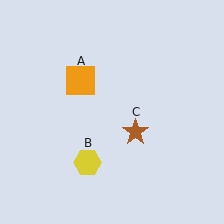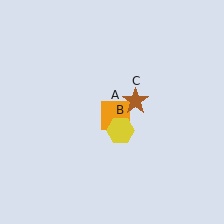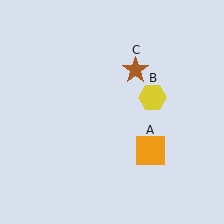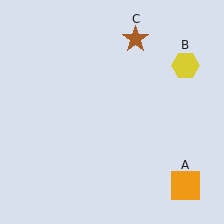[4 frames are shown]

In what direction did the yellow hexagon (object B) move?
The yellow hexagon (object B) moved up and to the right.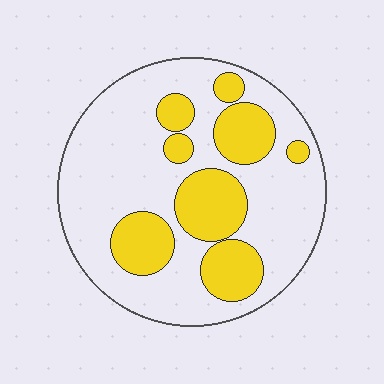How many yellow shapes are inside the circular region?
8.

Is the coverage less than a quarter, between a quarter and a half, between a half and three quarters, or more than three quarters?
Between a quarter and a half.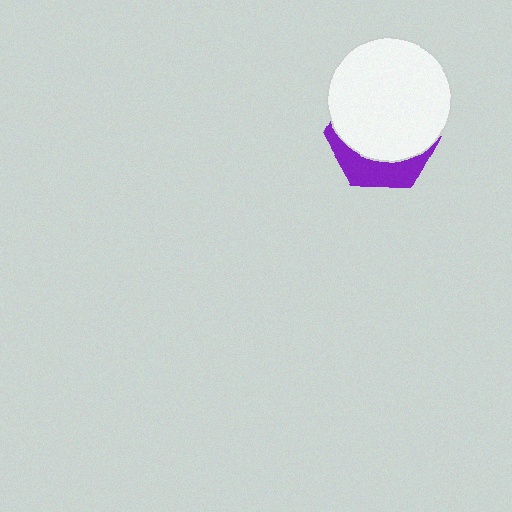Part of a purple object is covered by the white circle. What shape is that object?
It is a hexagon.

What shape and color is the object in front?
The object in front is a white circle.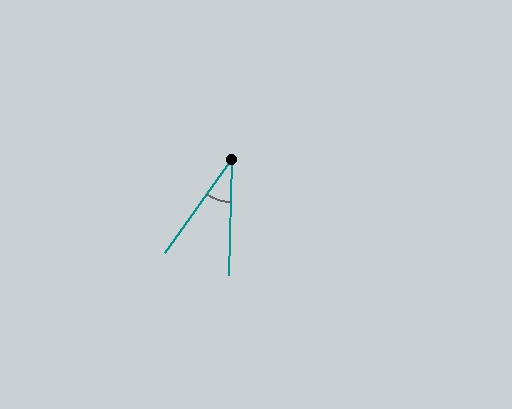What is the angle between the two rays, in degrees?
Approximately 34 degrees.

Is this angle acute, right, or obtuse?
It is acute.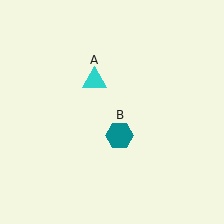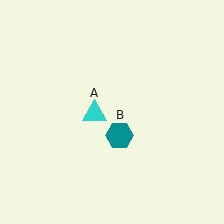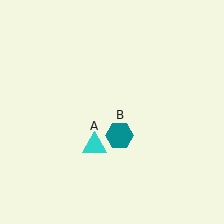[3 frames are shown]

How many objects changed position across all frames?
1 object changed position: cyan triangle (object A).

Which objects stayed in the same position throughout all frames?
Teal hexagon (object B) remained stationary.